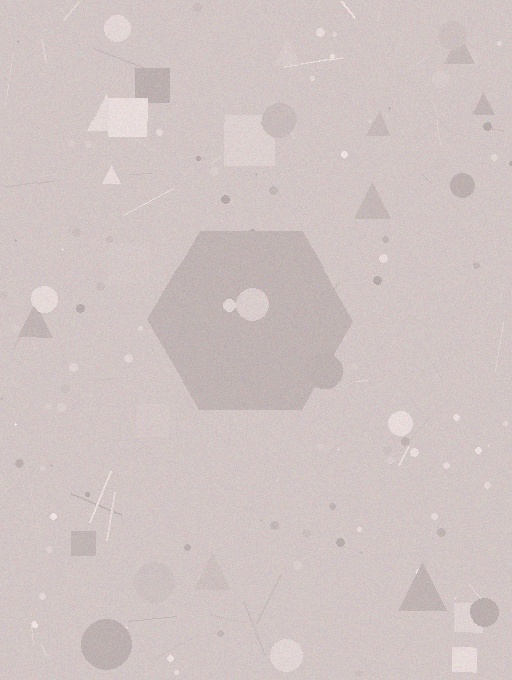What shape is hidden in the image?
A hexagon is hidden in the image.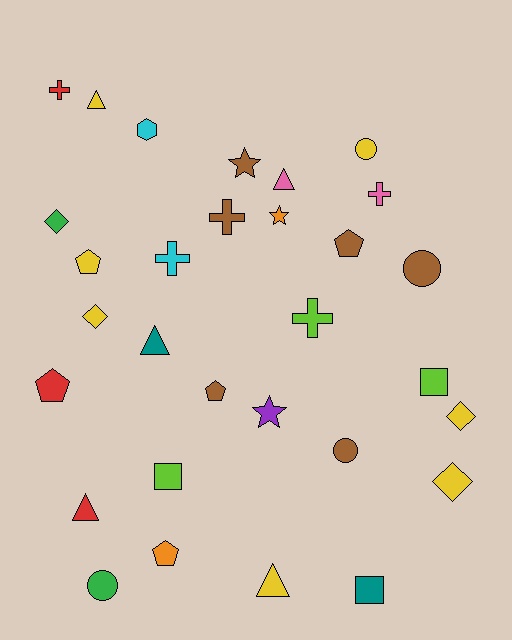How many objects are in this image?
There are 30 objects.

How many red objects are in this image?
There are 3 red objects.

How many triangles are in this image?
There are 5 triangles.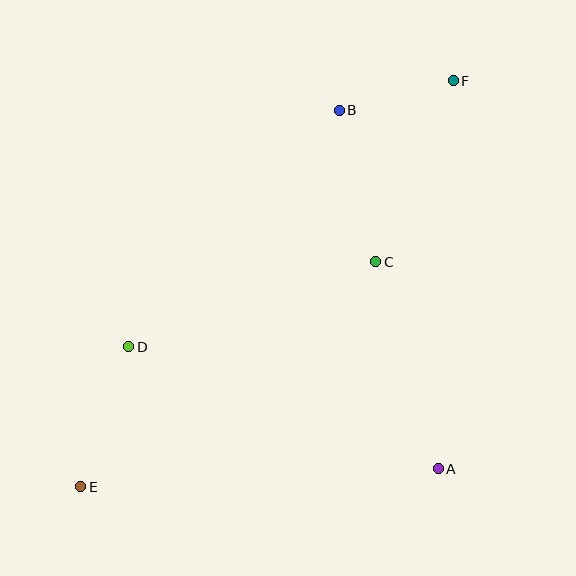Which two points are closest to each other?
Points B and F are closest to each other.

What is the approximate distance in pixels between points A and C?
The distance between A and C is approximately 217 pixels.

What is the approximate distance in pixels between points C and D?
The distance between C and D is approximately 261 pixels.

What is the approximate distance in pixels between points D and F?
The distance between D and F is approximately 419 pixels.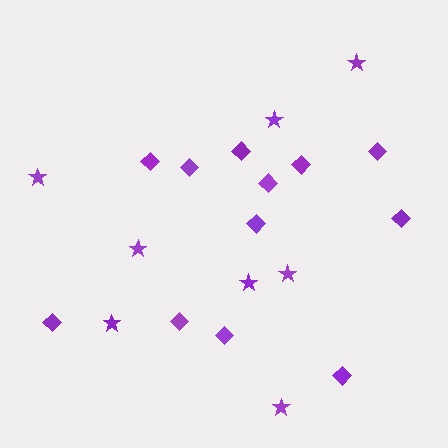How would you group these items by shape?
There are 2 groups: one group of stars (8) and one group of diamonds (12).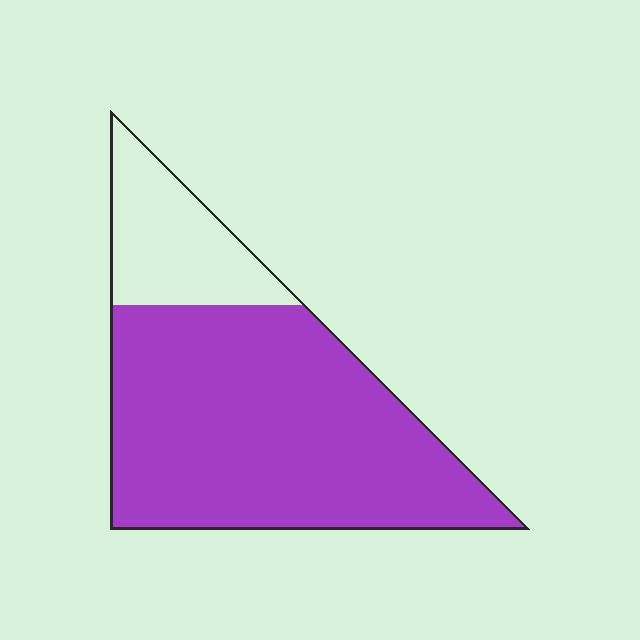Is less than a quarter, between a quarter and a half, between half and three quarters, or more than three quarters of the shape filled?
More than three quarters.